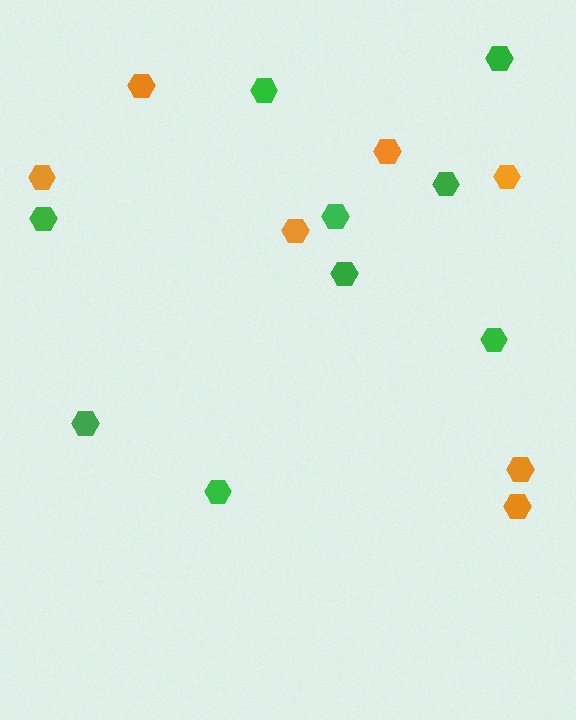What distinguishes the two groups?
There are 2 groups: one group of orange hexagons (7) and one group of green hexagons (9).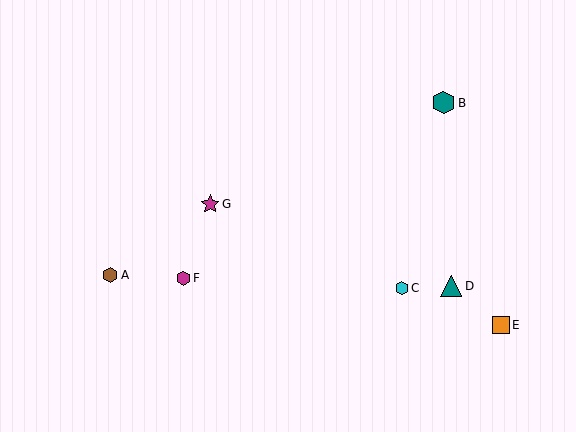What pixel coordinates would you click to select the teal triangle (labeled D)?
Click at (451, 286) to select the teal triangle D.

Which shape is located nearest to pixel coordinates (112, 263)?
The brown hexagon (labeled A) at (110, 275) is nearest to that location.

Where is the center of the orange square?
The center of the orange square is at (501, 325).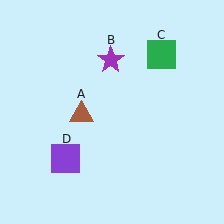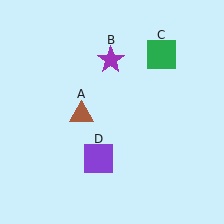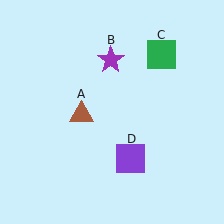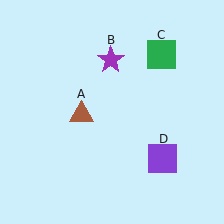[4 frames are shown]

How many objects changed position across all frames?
1 object changed position: purple square (object D).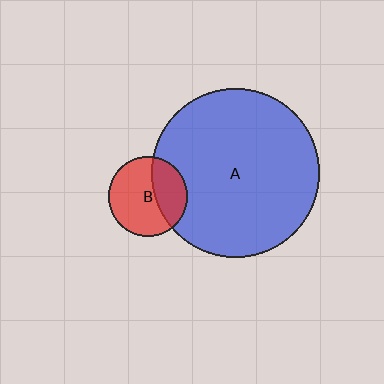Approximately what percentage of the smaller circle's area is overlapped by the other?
Approximately 35%.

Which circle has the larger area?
Circle A (blue).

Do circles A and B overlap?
Yes.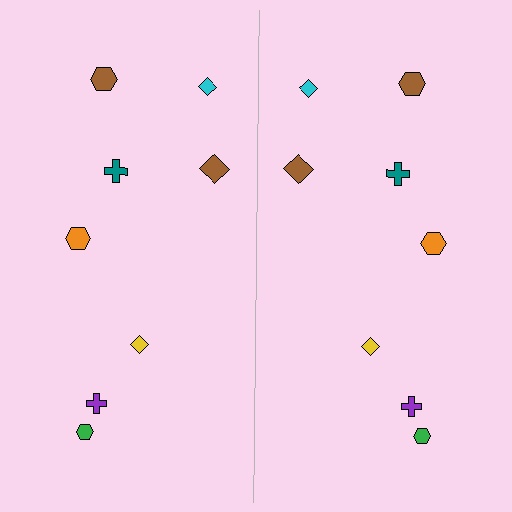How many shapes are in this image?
There are 16 shapes in this image.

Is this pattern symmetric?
Yes, this pattern has bilateral (reflection) symmetry.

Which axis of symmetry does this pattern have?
The pattern has a vertical axis of symmetry running through the center of the image.